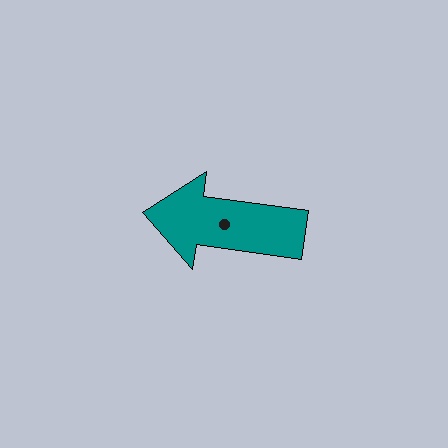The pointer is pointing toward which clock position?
Roughly 9 o'clock.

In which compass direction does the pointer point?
West.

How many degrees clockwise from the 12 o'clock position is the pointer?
Approximately 278 degrees.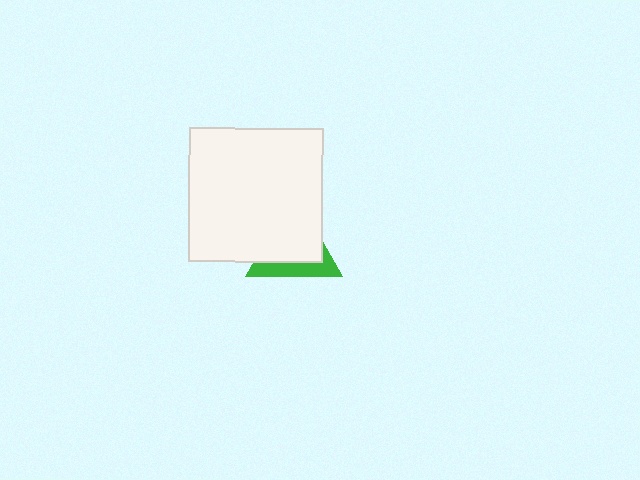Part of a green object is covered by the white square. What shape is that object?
It is a triangle.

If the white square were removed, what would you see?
You would see the complete green triangle.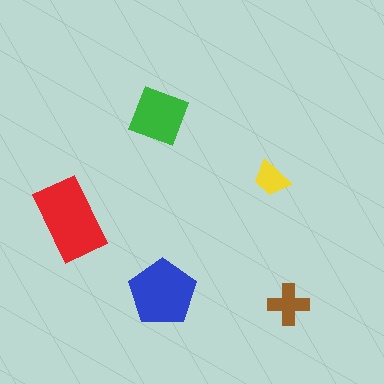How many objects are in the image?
There are 5 objects in the image.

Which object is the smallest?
The yellow trapezoid.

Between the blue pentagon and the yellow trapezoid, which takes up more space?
The blue pentagon.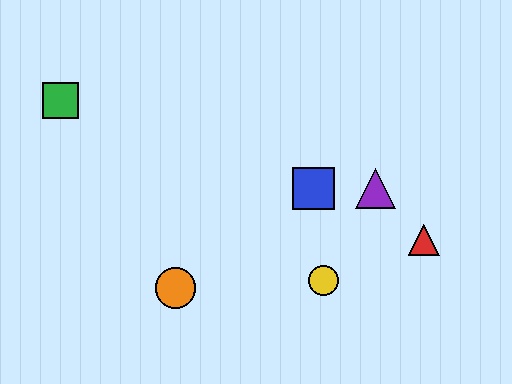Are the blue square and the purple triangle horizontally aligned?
Yes, both are at y≈189.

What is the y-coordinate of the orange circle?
The orange circle is at y≈288.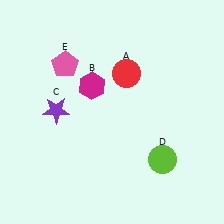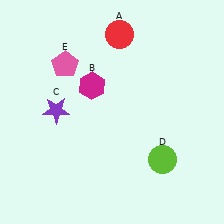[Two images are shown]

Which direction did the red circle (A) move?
The red circle (A) moved up.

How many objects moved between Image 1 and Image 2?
1 object moved between the two images.